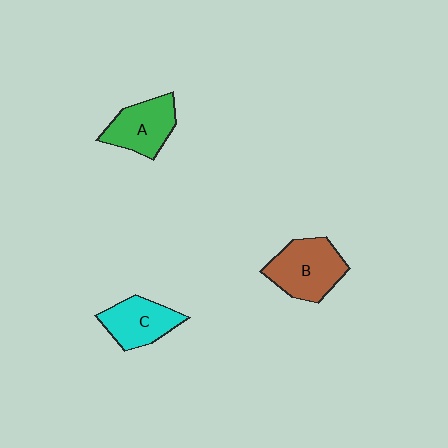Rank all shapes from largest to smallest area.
From largest to smallest: B (brown), A (green), C (cyan).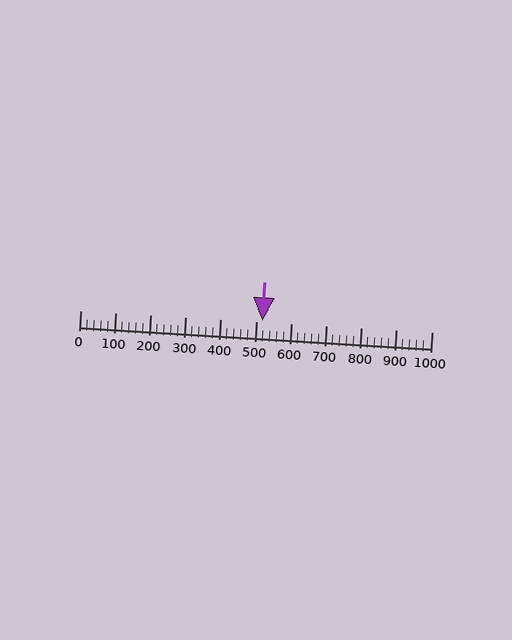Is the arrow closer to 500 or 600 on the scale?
The arrow is closer to 500.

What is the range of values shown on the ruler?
The ruler shows values from 0 to 1000.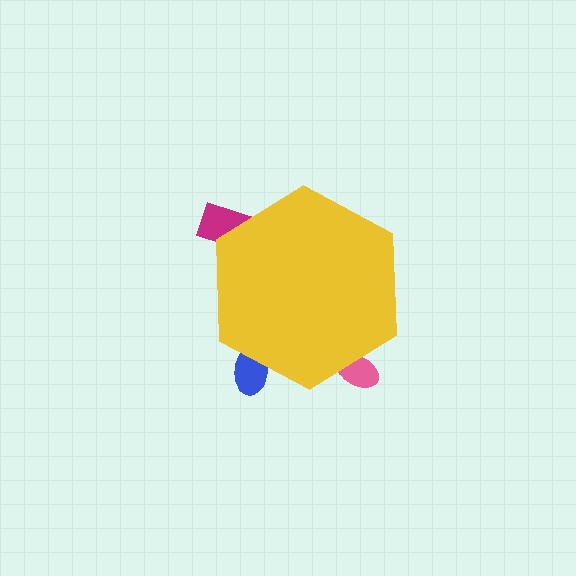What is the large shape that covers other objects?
A yellow hexagon.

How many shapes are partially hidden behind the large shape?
3 shapes are partially hidden.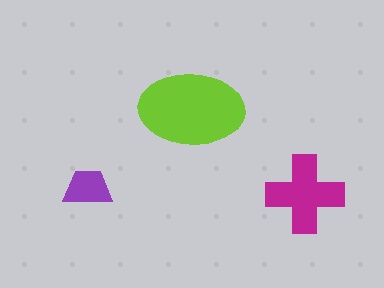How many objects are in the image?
There are 3 objects in the image.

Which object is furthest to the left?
The purple trapezoid is leftmost.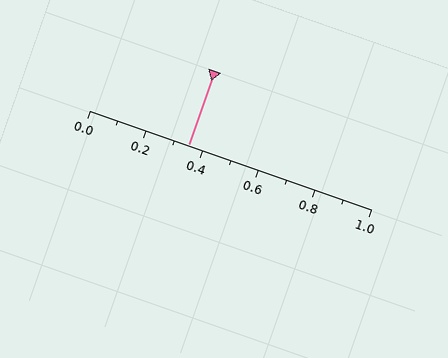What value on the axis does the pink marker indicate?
The marker indicates approximately 0.35.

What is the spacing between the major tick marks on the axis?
The major ticks are spaced 0.2 apart.